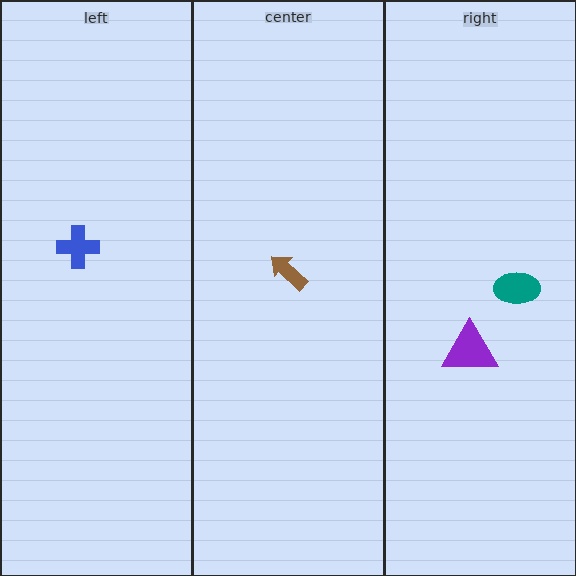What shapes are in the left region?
The blue cross.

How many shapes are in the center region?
1.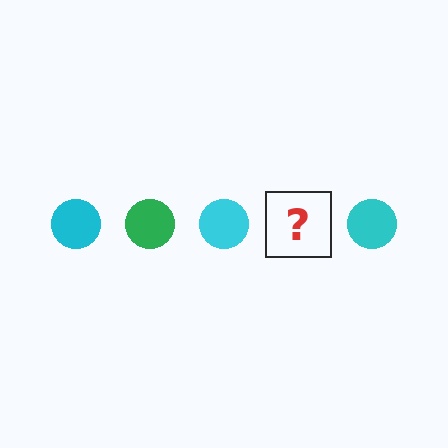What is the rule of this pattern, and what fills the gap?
The rule is that the pattern cycles through cyan, green circles. The gap should be filled with a green circle.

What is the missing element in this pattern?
The missing element is a green circle.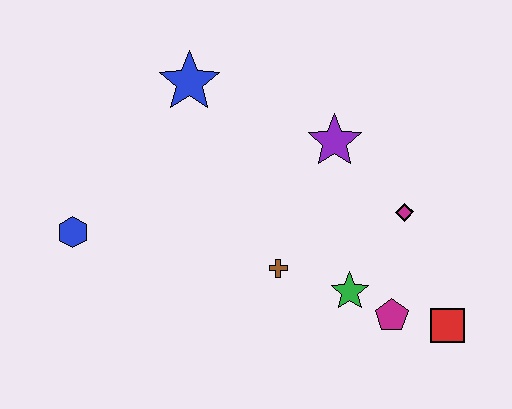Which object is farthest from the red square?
The blue hexagon is farthest from the red square.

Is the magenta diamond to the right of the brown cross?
Yes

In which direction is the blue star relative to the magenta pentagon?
The blue star is above the magenta pentagon.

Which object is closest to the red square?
The magenta pentagon is closest to the red square.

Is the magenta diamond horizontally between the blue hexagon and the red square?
Yes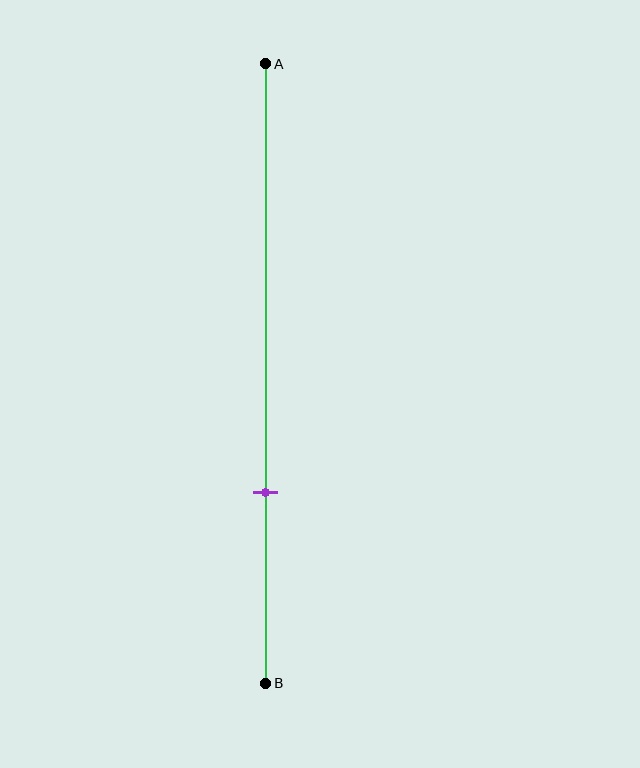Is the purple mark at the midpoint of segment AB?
No, the mark is at about 70% from A, not at the 50% midpoint.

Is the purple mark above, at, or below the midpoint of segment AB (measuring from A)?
The purple mark is below the midpoint of segment AB.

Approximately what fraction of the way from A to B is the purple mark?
The purple mark is approximately 70% of the way from A to B.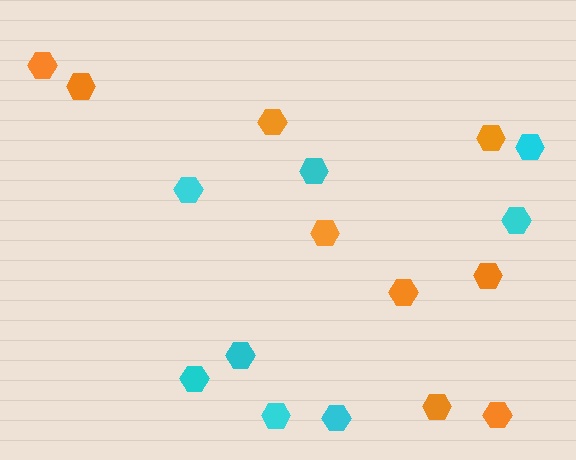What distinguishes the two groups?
There are 2 groups: one group of cyan hexagons (8) and one group of orange hexagons (9).